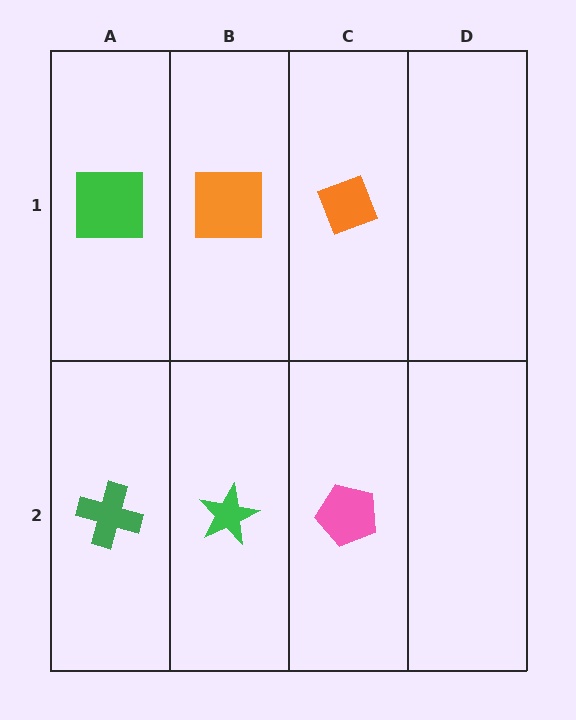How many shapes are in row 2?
3 shapes.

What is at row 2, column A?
A green cross.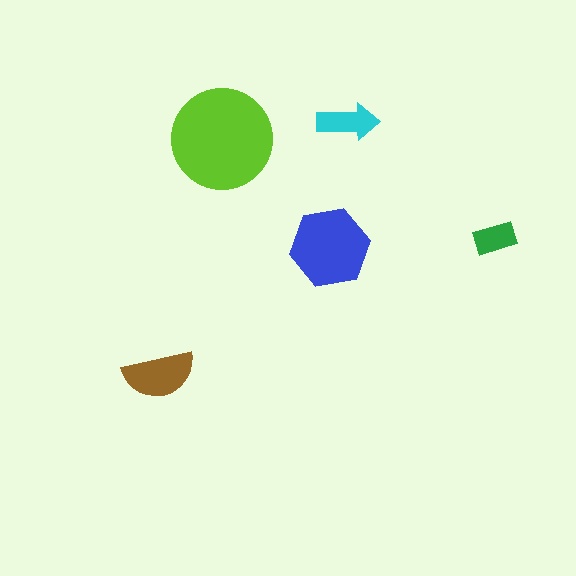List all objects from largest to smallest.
The lime circle, the blue hexagon, the brown semicircle, the cyan arrow, the green rectangle.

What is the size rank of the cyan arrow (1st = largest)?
4th.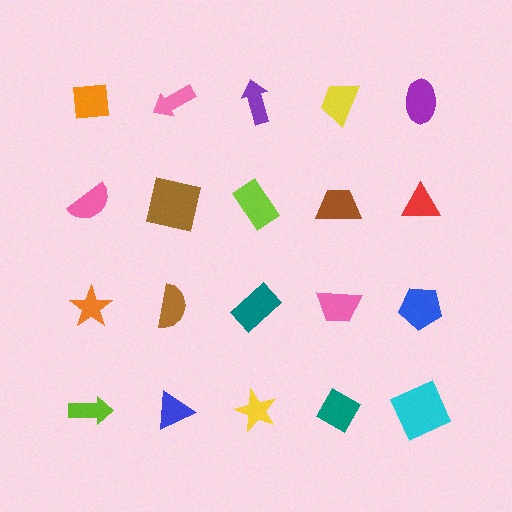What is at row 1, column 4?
A yellow trapezoid.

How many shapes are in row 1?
5 shapes.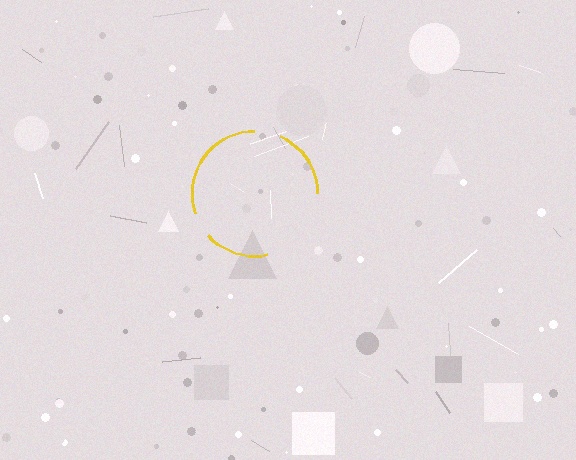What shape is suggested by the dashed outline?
The dashed outline suggests a circle.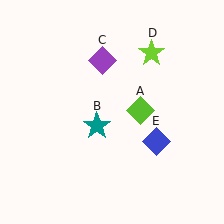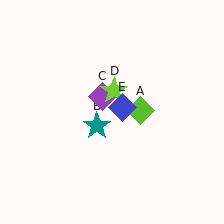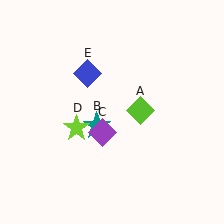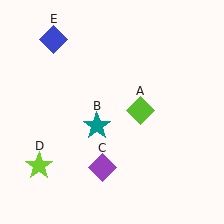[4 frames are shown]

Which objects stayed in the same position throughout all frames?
Lime diamond (object A) and teal star (object B) remained stationary.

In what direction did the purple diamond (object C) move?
The purple diamond (object C) moved down.